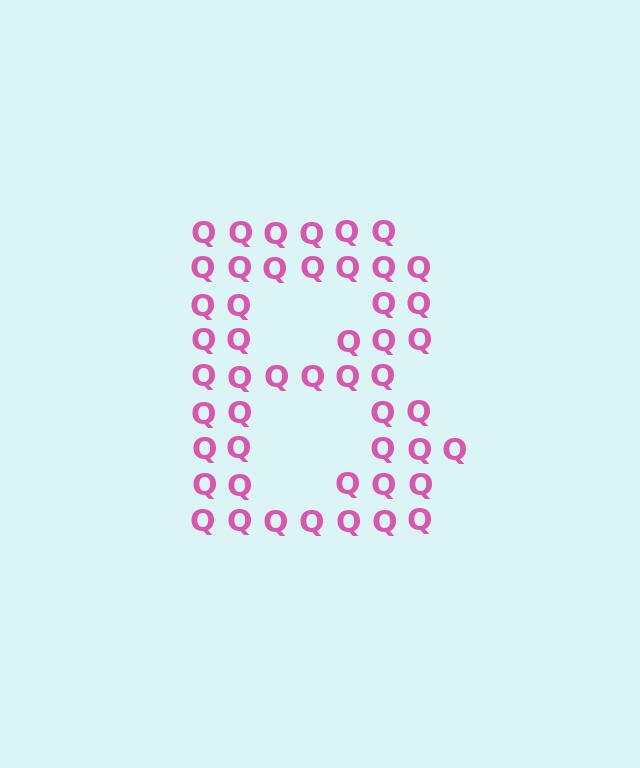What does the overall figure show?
The overall figure shows the letter B.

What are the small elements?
The small elements are letter Q's.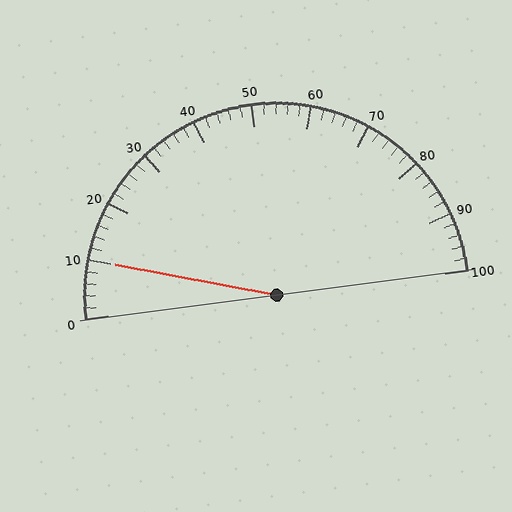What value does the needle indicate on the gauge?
The needle indicates approximately 10.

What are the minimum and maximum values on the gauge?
The gauge ranges from 0 to 100.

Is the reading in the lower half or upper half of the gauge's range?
The reading is in the lower half of the range (0 to 100).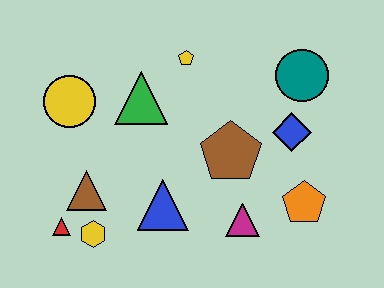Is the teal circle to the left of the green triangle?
No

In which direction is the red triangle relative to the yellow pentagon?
The red triangle is below the yellow pentagon.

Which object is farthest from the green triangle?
The orange pentagon is farthest from the green triangle.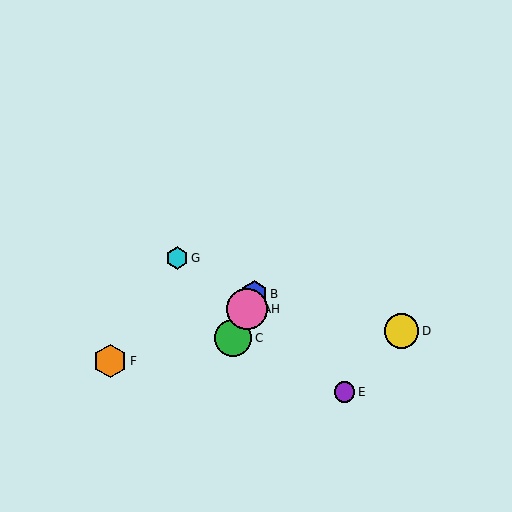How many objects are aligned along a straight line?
4 objects (A, B, C, H) are aligned along a straight line.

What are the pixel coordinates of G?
Object G is at (177, 258).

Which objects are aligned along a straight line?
Objects A, B, C, H are aligned along a straight line.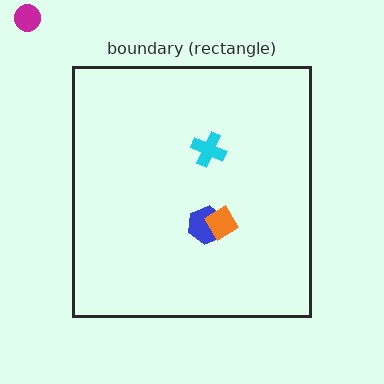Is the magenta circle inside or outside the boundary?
Outside.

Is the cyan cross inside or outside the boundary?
Inside.